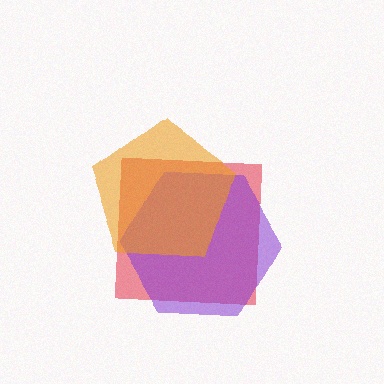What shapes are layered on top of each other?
The layered shapes are: a red square, a purple hexagon, an orange pentagon.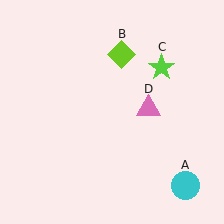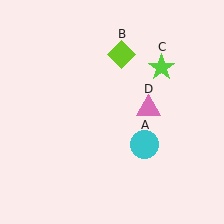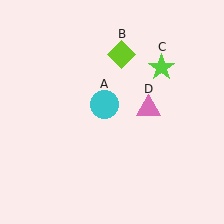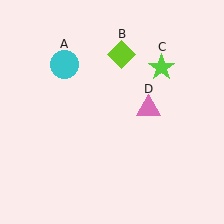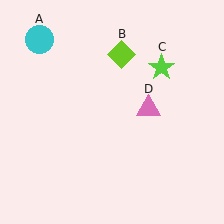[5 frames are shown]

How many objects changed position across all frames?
1 object changed position: cyan circle (object A).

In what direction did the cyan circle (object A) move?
The cyan circle (object A) moved up and to the left.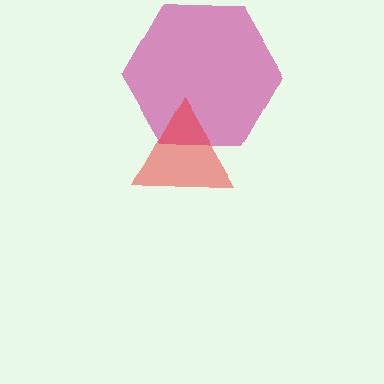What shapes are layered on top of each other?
The layered shapes are: a magenta hexagon, a red triangle.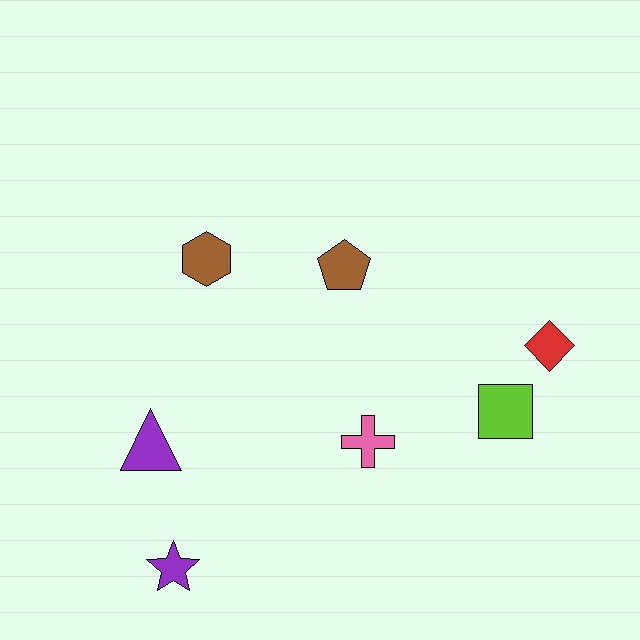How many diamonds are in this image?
There is 1 diamond.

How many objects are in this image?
There are 7 objects.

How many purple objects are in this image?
There are 2 purple objects.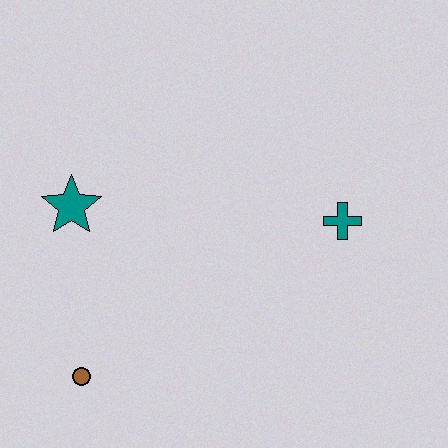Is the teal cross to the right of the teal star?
Yes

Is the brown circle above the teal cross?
No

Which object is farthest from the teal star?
The teal cross is farthest from the teal star.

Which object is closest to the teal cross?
The teal star is closest to the teal cross.